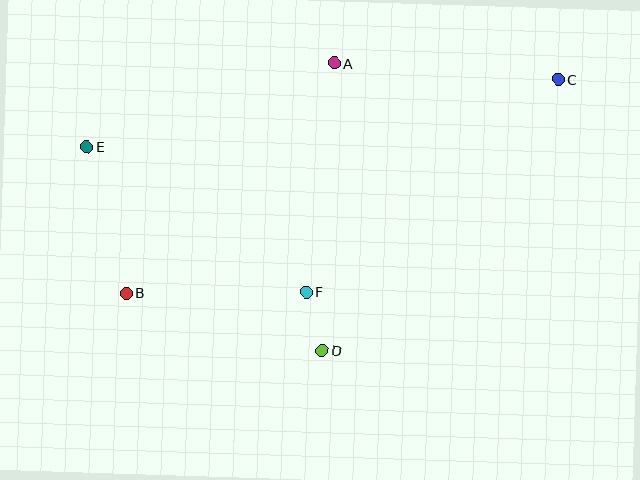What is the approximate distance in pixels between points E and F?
The distance between E and F is approximately 264 pixels.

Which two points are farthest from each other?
Points B and C are farthest from each other.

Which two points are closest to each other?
Points D and F are closest to each other.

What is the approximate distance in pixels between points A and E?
The distance between A and E is approximately 261 pixels.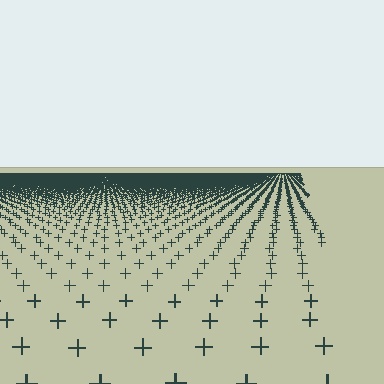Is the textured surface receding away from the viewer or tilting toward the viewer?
The surface is receding away from the viewer. Texture elements get smaller and denser toward the top.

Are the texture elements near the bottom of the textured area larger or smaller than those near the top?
Larger. Near the bottom, elements are closer to the viewer and appear at a bigger on-screen size.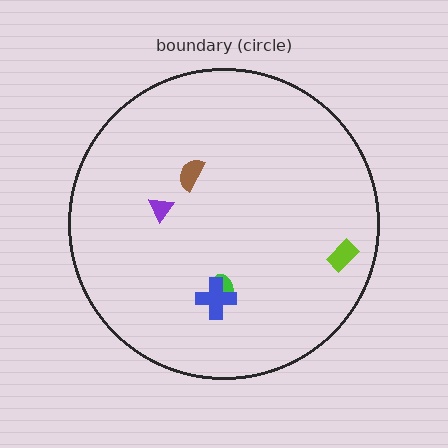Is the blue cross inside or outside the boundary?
Inside.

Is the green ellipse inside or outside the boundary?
Inside.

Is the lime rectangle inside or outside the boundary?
Inside.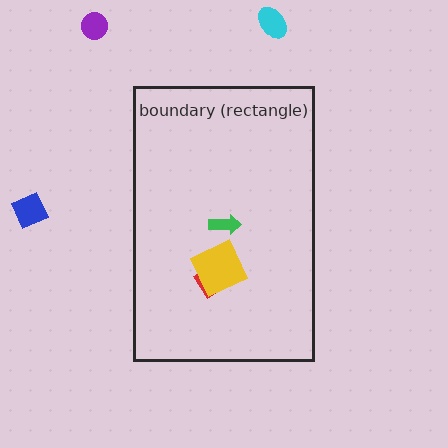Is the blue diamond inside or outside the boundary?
Outside.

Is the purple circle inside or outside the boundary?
Outside.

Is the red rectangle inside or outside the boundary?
Inside.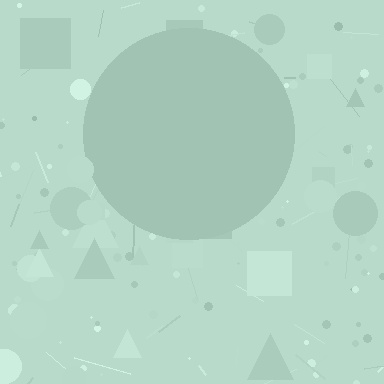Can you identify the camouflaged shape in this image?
The camouflaged shape is a circle.